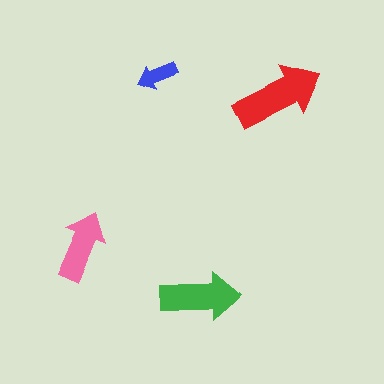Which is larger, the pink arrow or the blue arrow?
The pink one.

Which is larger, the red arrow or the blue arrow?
The red one.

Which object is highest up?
The blue arrow is topmost.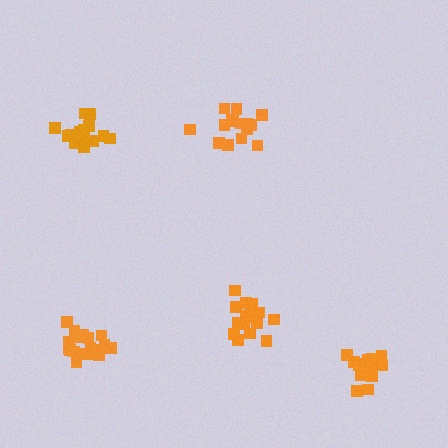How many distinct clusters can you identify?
There are 5 distinct clusters.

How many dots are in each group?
Group 1: 19 dots, Group 2: 20 dots, Group 3: 16 dots, Group 4: 15 dots, Group 5: 19 dots (89 total).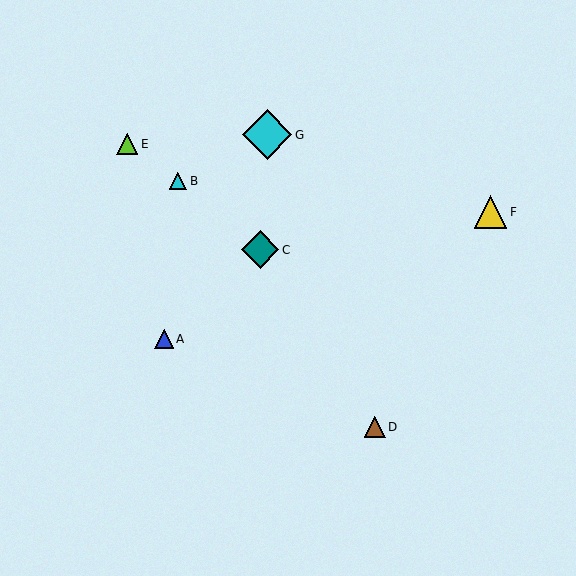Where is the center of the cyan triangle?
The center of the cyan triangle is at (178, 181).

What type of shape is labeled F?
Shape F is a yellow triangle.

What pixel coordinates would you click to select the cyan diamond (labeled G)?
Click at (267, 135) to select the cyan diamond G.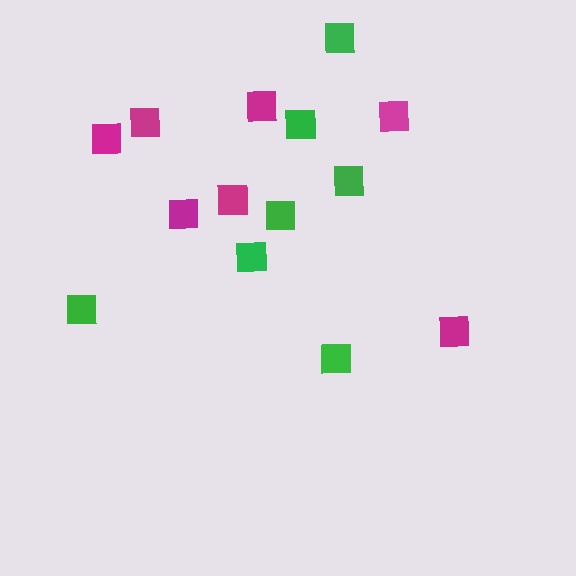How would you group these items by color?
There are 2 groups: one group of green squares (7) and one group of magenta squares (7).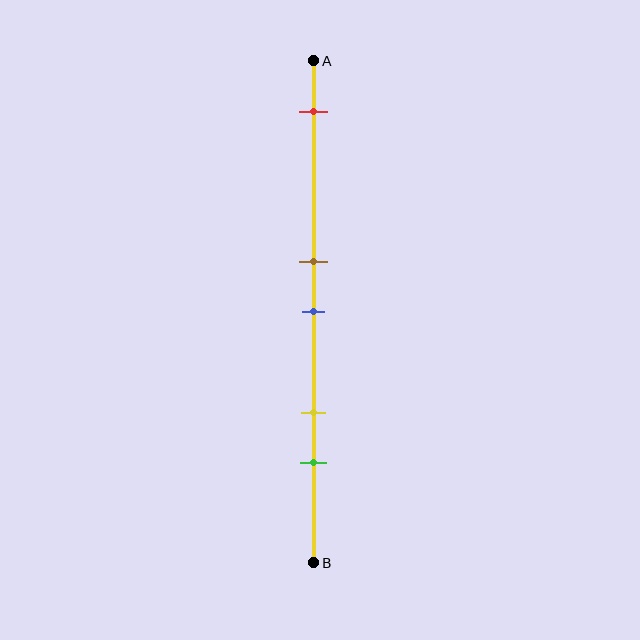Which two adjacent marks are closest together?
The brown and blue marks are the closest adjacent pair.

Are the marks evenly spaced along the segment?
No, the marks are not evenly spaced.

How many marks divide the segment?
There are 5 marks dividing the segment.